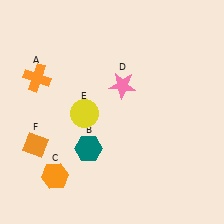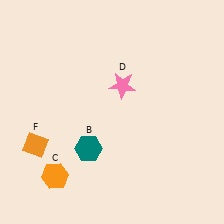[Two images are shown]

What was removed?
The yellow circle (E), the orange cross (A) were removed in Image 2.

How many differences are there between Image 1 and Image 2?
There are 2 differences between the two images.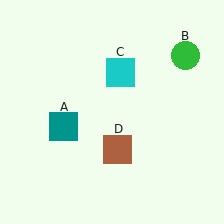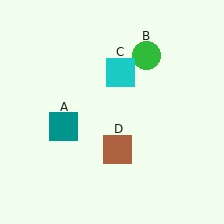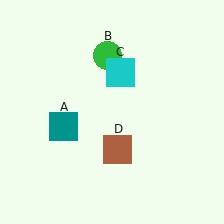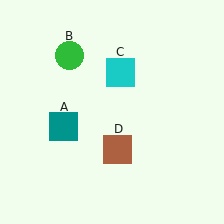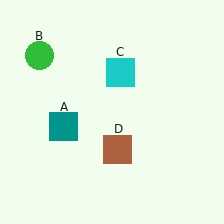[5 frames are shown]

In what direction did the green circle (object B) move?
The green circle (object B) moved left.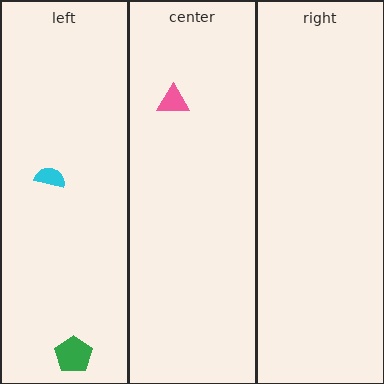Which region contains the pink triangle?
The center region.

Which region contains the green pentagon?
The left region.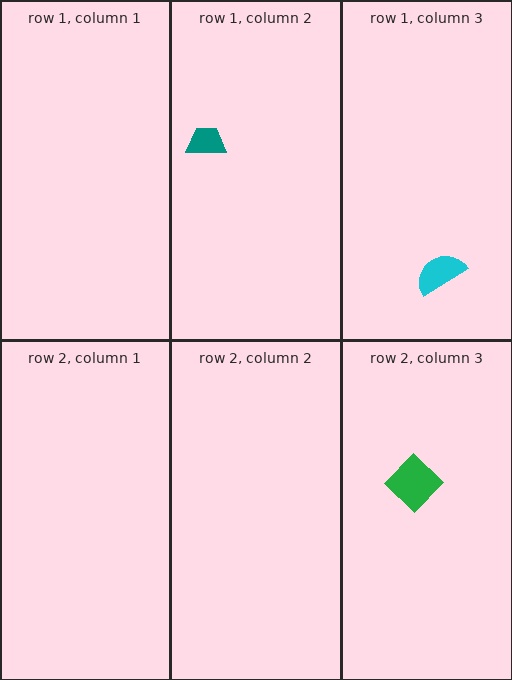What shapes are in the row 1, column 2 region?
The teal trapezoid.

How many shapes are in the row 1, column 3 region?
1.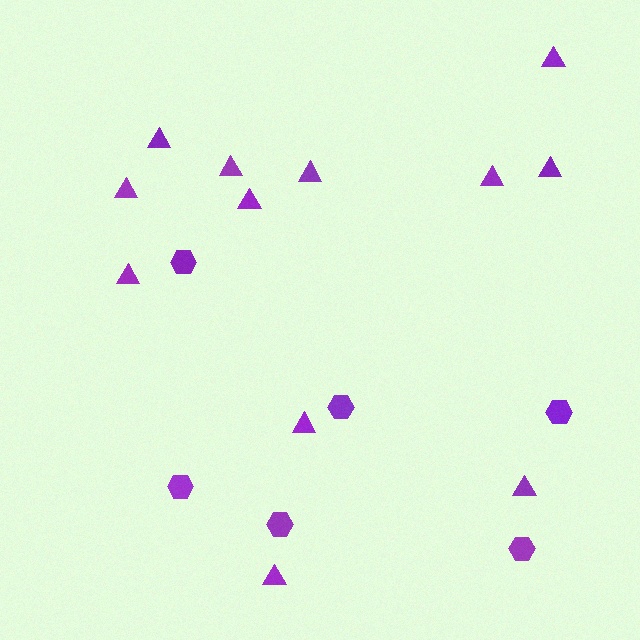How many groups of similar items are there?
There are 2 groups: one group of hexagons (6) and one group of triangles (12).